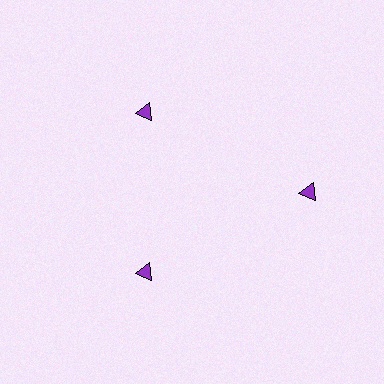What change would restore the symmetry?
The symmetry would be restored by moving it inward, back onto the ring so that all 3 triangles sit at equal angles and equal distance from the center.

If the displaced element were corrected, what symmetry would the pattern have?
It would have 3-fold rotational symmetry — the pattern would map onto itself every 120 degrees.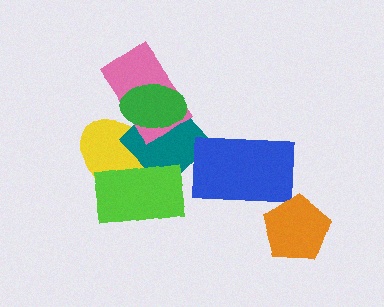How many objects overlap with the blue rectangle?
1 object overlaps with the blue rectangle.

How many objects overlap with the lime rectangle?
2 objects overlap with the lime rectangle.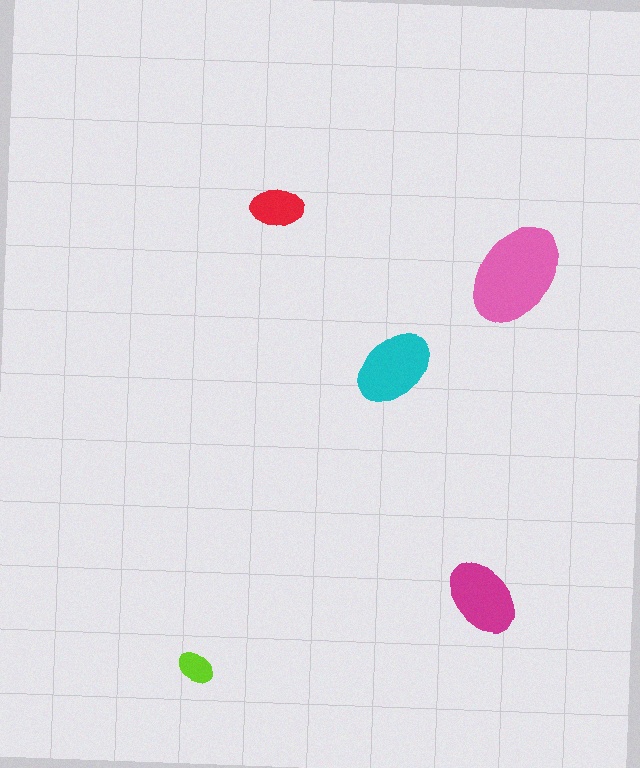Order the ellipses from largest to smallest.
the pink one, the cyan one, the magenta one, the red one, the lime one.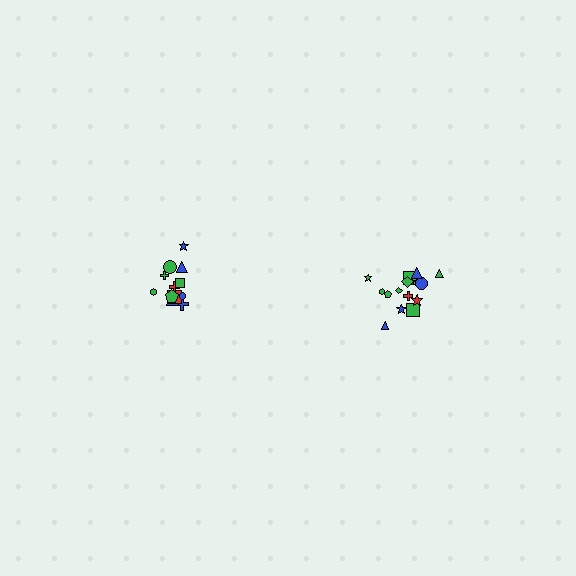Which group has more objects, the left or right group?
The right group.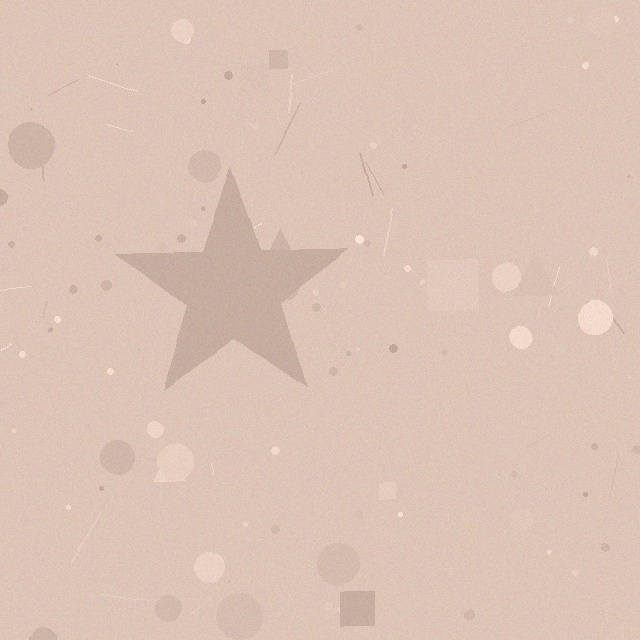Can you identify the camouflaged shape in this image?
The camouflaged shape is a star.